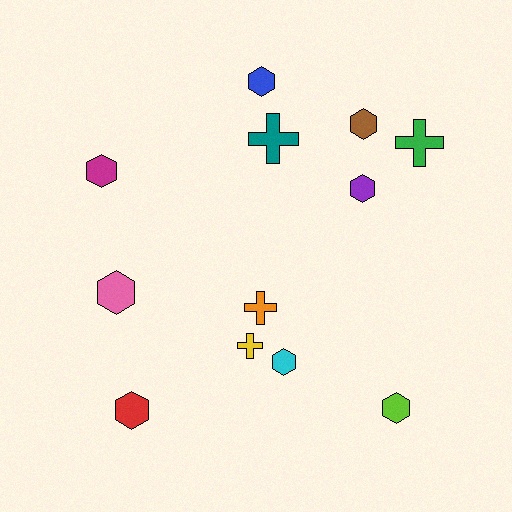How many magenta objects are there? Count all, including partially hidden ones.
There is 1 magenta object.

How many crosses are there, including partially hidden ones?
There are 4 crosses.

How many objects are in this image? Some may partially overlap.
There are 12 objects.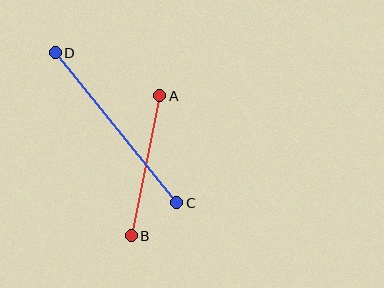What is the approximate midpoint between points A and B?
The midpoint is at approximately (146, 166) pixels.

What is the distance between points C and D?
The distance is approximately 193 pixels.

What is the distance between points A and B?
The distance is approximately 143 pixels.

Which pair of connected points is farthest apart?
Points C and D are farthest apart.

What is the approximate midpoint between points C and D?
The midpoint is at approximately (116, 128) pixels.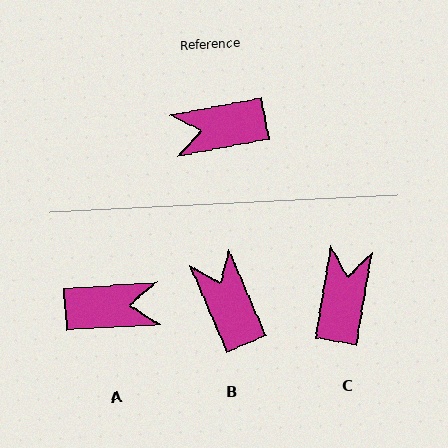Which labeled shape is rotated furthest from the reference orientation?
A, about 173 degrees away.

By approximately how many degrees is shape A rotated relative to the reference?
Approximately 173 degrees counter-clockwise.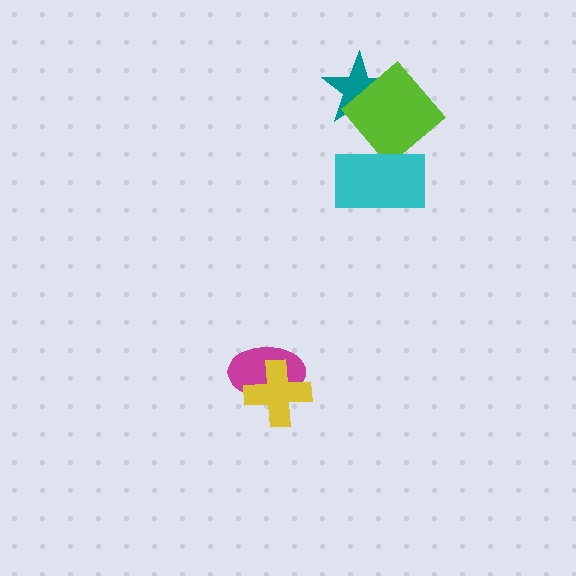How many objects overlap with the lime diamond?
2 objects overlap with the lime diamond.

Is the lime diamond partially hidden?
Yes, it is partially covered by another shape.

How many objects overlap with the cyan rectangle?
1 object overlaps with the cyan rectangle.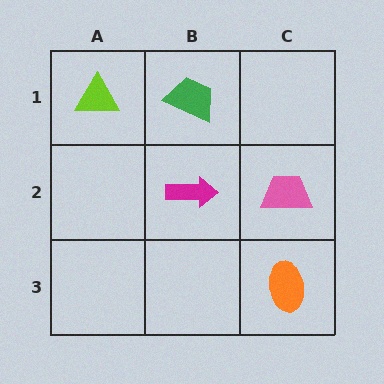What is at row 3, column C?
An orange ellipse.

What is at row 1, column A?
A lime triangle.